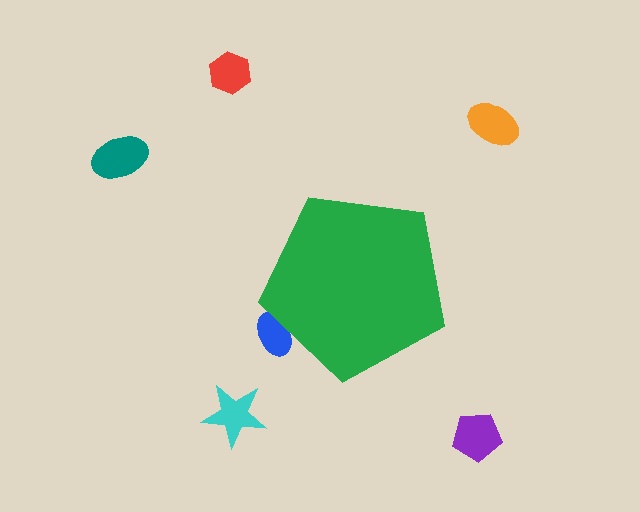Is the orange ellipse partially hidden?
No, the orange ellipse is fully visible.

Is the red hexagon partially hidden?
No, the red hexagon is fully visible.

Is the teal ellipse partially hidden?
No, the teal ellipse is fully visible.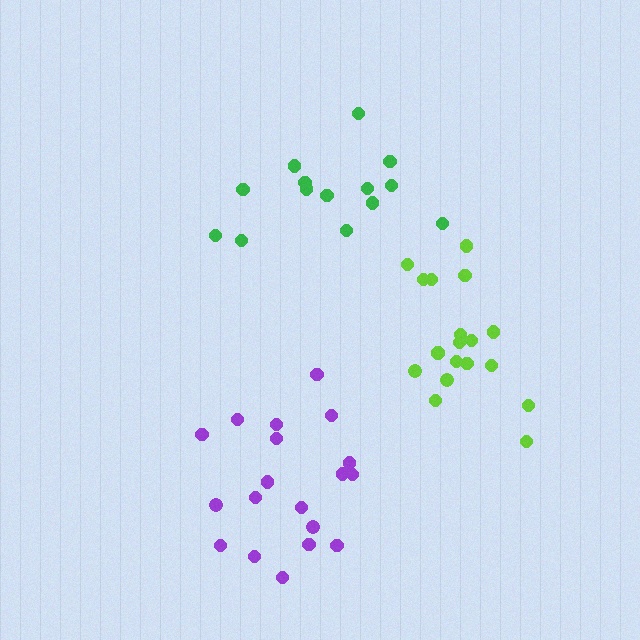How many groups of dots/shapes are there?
There are 3 groups.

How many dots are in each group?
Group 1: 19 dots, Group 2: 19 dots, Group 3: 14 dots (52 total).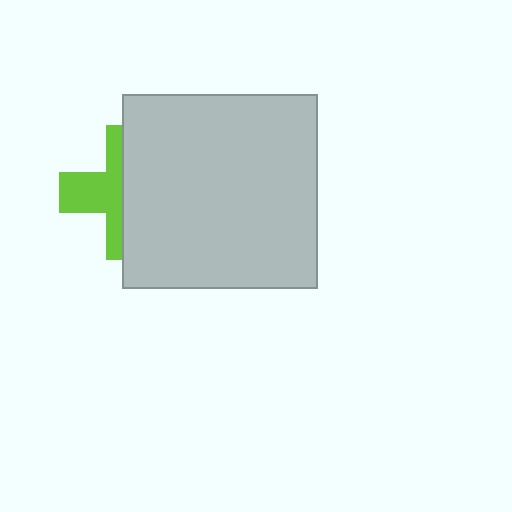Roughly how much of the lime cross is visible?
A small part of it is visible (roughly 43%).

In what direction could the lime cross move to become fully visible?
The lime cross could move left. That would shift it out from behind the light gray square entirely.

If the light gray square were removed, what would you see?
You would see the complete lime cross.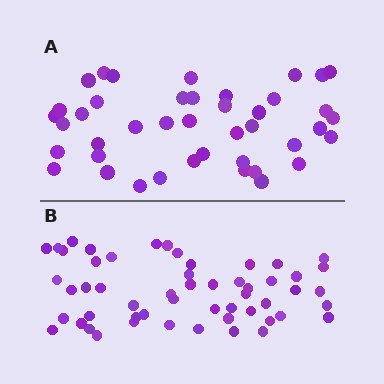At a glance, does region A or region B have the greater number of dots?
Region B (the bottom region) has more dots.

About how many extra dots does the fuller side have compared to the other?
Region B has roughly 12 or so more dots than region A.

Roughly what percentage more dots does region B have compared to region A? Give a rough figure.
About 30% more.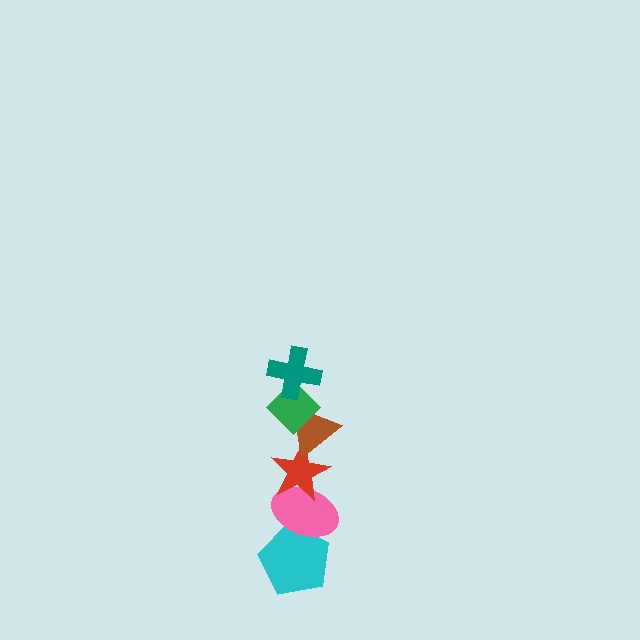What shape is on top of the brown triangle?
The green diamond is on top of the brown triangle.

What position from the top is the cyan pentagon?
The cyan pentagon is 6th from the top.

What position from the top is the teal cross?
The teal cross is 1st from the top.